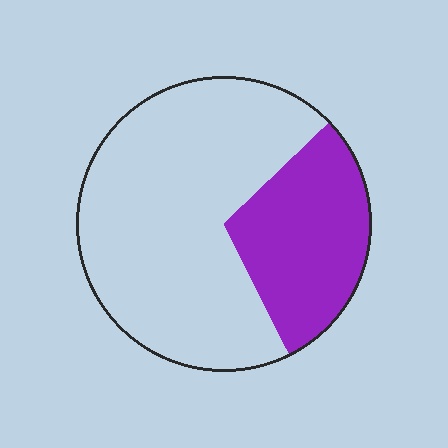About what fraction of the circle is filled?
About one third (1/3).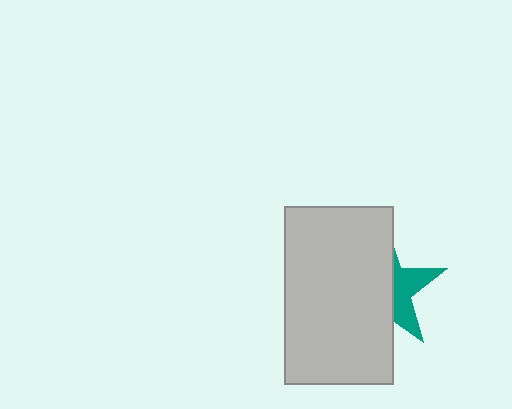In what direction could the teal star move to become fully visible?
The teal star could move right. That would shift it out from behind the light gray rectangle entirely.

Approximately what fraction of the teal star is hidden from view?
Roughly 63% of the teal star is hidden behind the light gray rectangle.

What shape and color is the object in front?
The object in front is a light gray rectangle.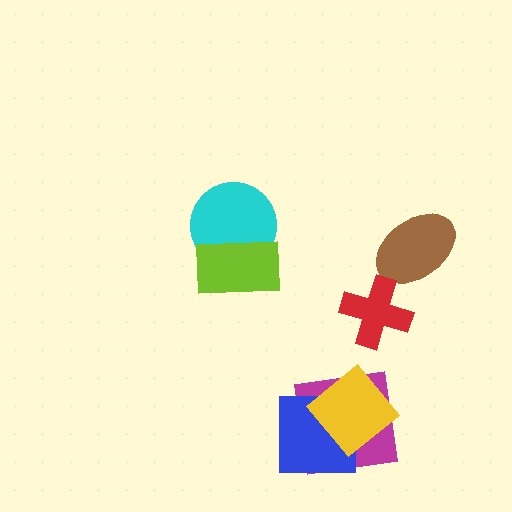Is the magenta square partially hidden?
Yes, it is partially covered by another shape.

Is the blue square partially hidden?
Yes, it is partially covered by another shape.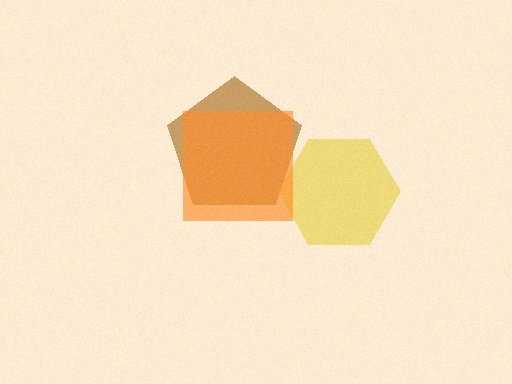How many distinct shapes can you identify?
There are 3 distinct shapes: a brown pentagon, a yellow hexagon, an orange square.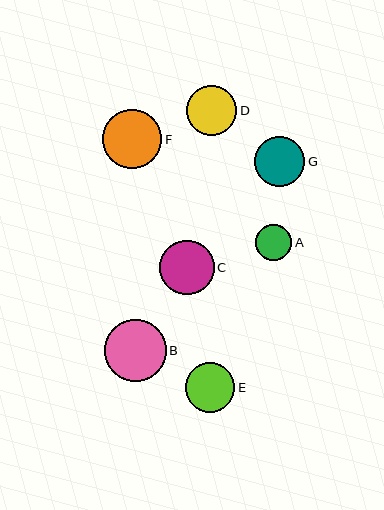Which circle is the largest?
Circle B is the largest with a size of approximately 62 pixels.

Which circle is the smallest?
Circle A is the smallest with a size of approximately 36 pixels.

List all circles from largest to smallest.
From largest to smallest: B, F, C, G, D, E, A.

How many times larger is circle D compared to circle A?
Circle D is approximately 1.4 times the size of circle A.